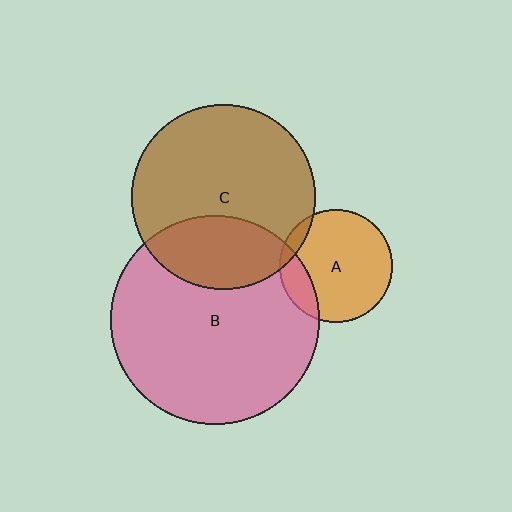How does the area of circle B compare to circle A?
Approximately 3.4 times.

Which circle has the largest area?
Circle B (pink).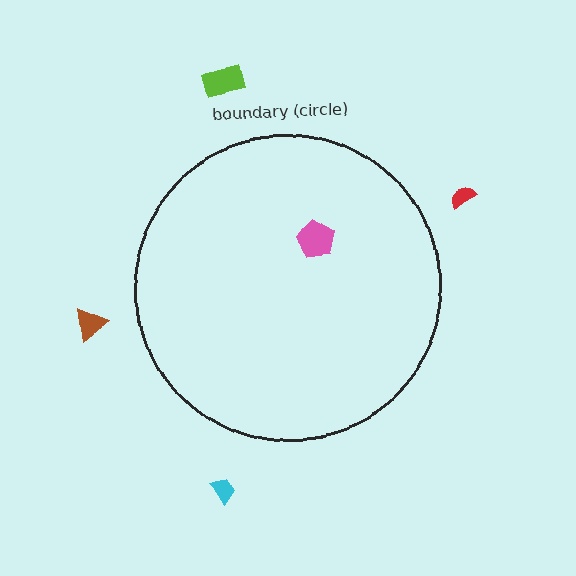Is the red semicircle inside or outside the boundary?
Outside.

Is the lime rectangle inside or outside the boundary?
Outside.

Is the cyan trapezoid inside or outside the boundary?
Outside.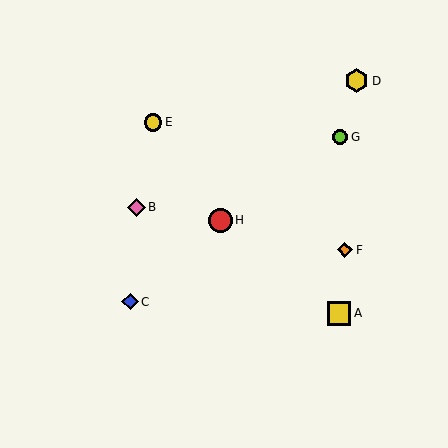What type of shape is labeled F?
Shape F is an orange diamond.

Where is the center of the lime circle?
The center of the lime circle is at (340, 137).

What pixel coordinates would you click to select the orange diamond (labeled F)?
Click at (345, 250) to select the orange diamond F.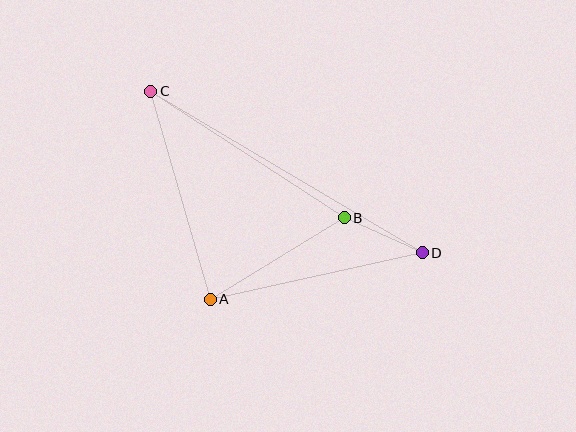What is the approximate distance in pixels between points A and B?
The distance between A and B is approximately 157 pixels.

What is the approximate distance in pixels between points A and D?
The distance between A and D is approximately 217 pixels.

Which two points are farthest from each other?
Points C and D are farthest from each other.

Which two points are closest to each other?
Points B and D are closest to each other.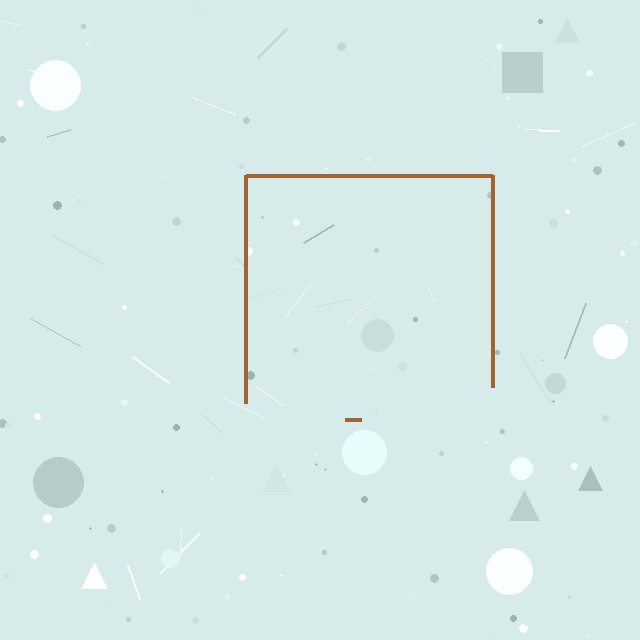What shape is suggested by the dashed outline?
The dashed outline suggests a square.